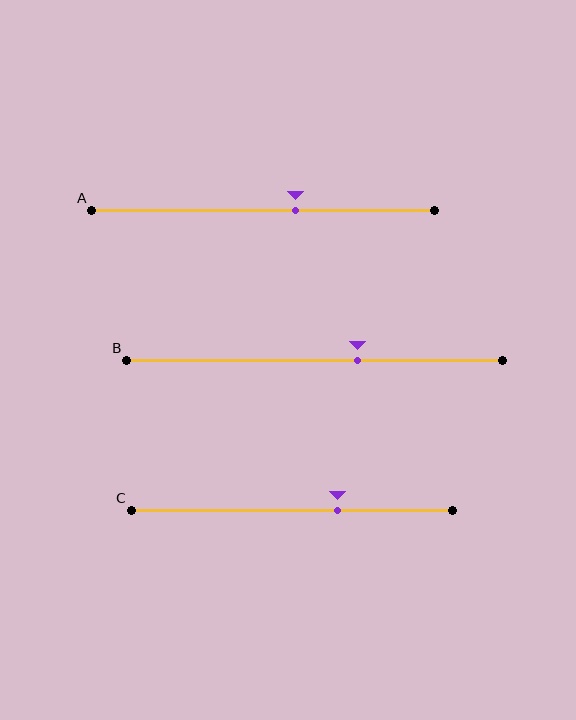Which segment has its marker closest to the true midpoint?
Segment A has its marker closest to the true midpoint.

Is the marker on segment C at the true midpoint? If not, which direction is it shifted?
No, the marker on segment C is shifted to the right by about 14% of the segment length.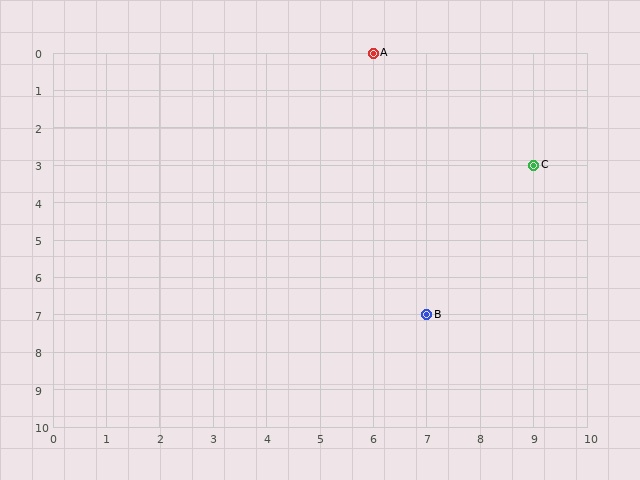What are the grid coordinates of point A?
Point A is at grid coordinates (6, 0).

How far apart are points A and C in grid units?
Points A and C are 3 columns and 3 rows apart (about 4.2 grid units diagonally).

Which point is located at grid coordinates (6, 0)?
Point A is at (6, 0).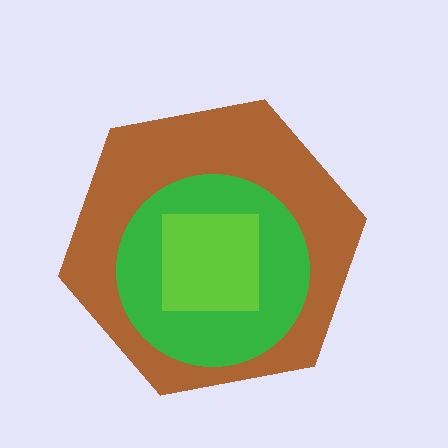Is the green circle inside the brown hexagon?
Yes.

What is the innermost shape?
The lime square.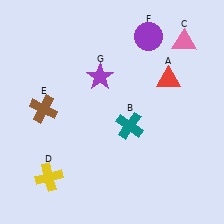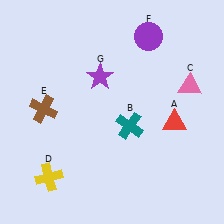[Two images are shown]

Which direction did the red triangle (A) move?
The red triangle (A) moved down.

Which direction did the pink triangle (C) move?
The pink triangle (C) moved down.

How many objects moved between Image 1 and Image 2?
2 objects moved between the two images.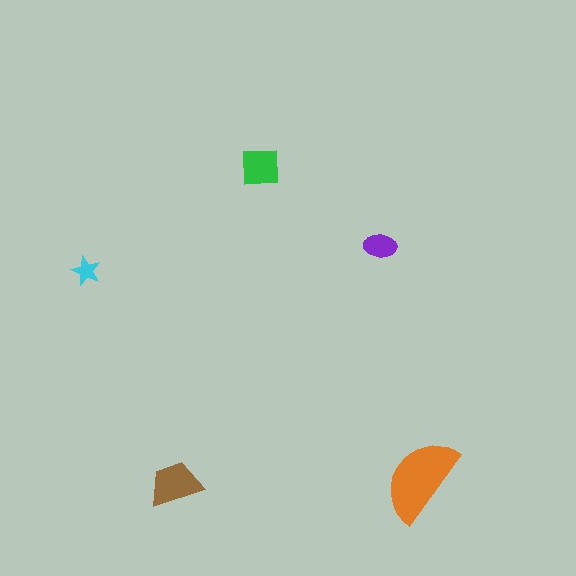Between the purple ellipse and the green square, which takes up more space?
The green square.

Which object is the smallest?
The cyan star.